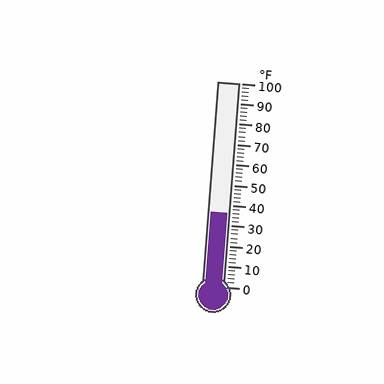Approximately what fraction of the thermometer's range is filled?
The thermometer is filled to approximately 35% of its range.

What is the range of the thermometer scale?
The thermometer scale ranges from 0°F to 100°F.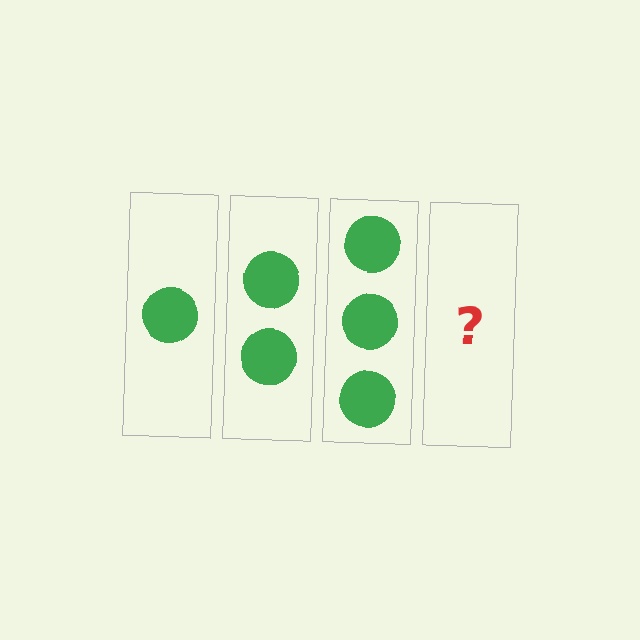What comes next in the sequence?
The next element should be 4 circles.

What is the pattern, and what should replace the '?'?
The pattern is that each step adds one more circle. The '?' should be 4 circles.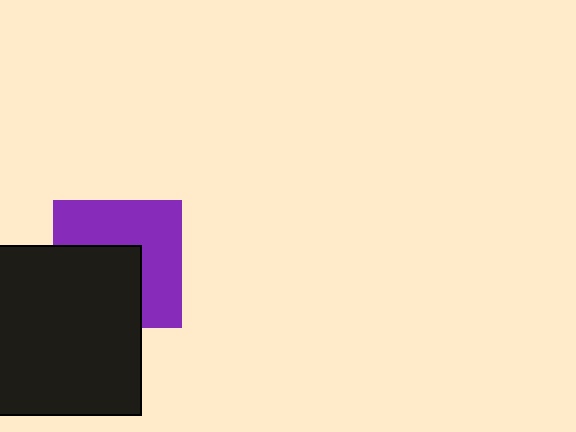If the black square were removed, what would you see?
You would see the complete purple square.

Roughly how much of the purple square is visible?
About half of it is visible (roughly 56%).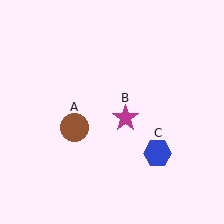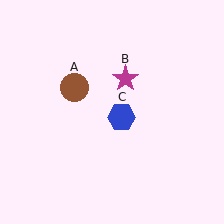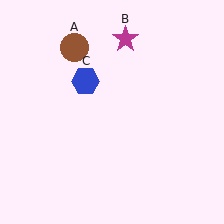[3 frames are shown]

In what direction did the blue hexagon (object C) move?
The blue hexagon (object C) moved up and to the left.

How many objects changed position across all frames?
3 objects changed position: brown circle (object A), magenta star (object B), blue hexagon (object C).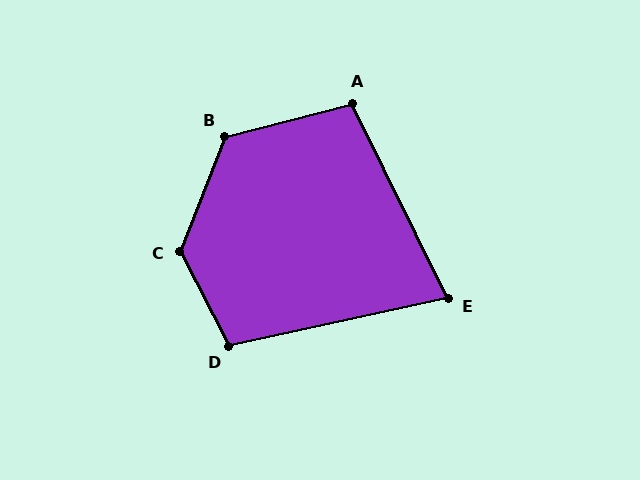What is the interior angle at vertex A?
Approximately 101 degrees (obtuse).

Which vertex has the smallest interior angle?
E, at approximately 76 degrees.